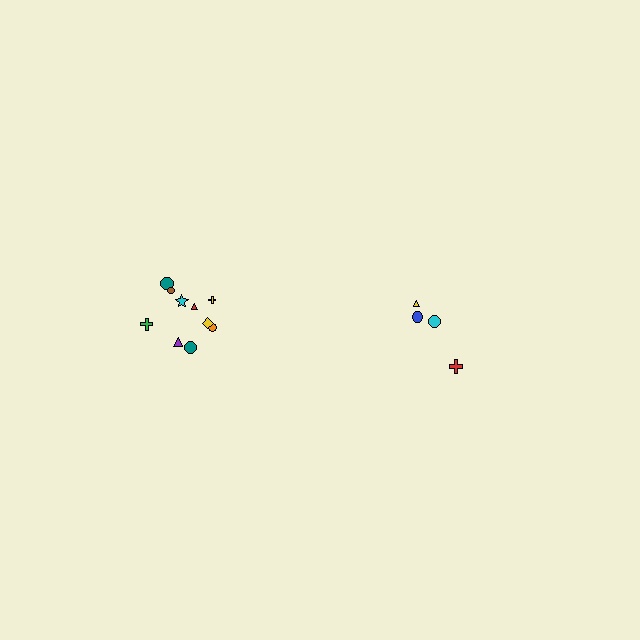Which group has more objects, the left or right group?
The left group.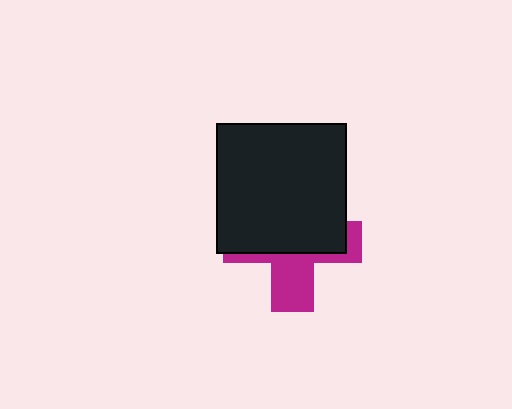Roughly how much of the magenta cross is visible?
A small part of it is visible (roughly 39%).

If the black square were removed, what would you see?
You would see the complete magenta cross.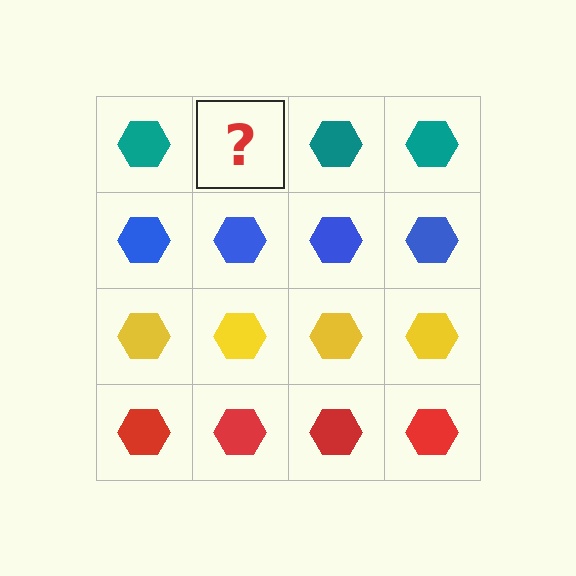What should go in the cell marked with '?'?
The missing cell should contain a teal hexagon.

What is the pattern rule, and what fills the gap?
The rule is that each row has a consistent color. The gap should be filled with a teal hexagon.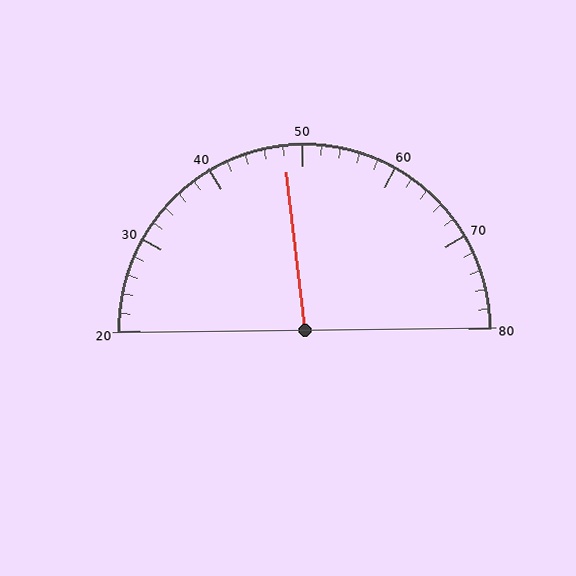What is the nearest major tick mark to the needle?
The nearest major tick mark is 50.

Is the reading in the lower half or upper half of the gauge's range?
The reading is in the lower half of the range (20 to 80).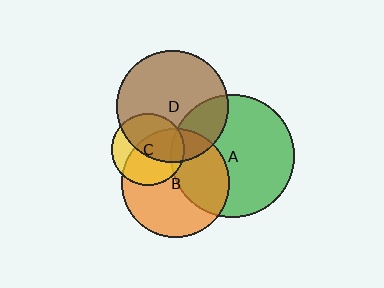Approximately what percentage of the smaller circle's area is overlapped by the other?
Approximately 40%.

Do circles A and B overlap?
Yes.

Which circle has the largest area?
Circle A (green).